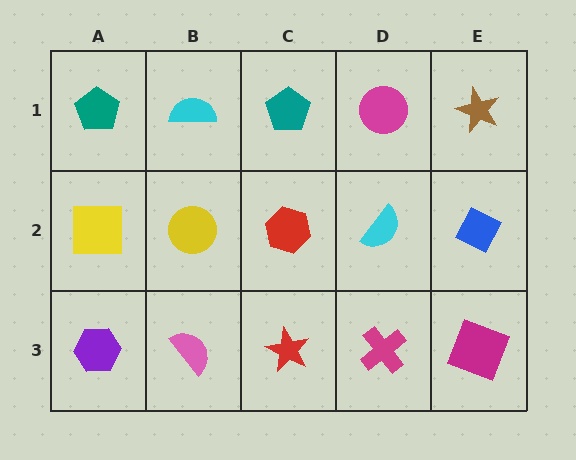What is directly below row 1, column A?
A yellow square.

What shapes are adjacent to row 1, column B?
A yellow circle (row 2, column B), a teal pentagon (row 1, column A), a teal pentagon (row 1, column C).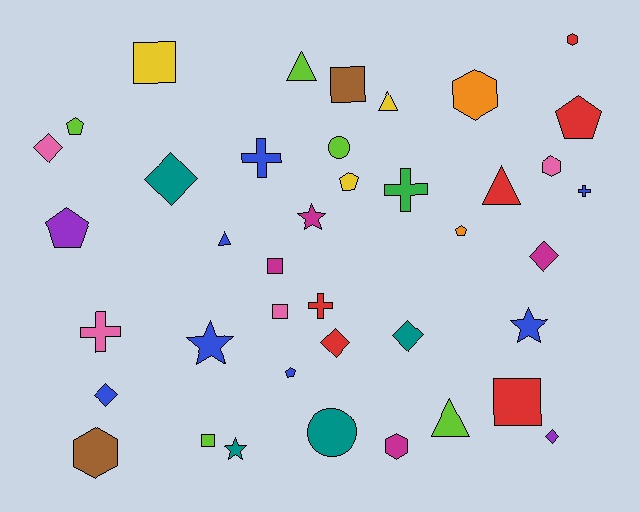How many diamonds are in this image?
There are 7 diamonds.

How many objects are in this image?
There are 40 objects.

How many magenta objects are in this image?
There are 4 magenta objects.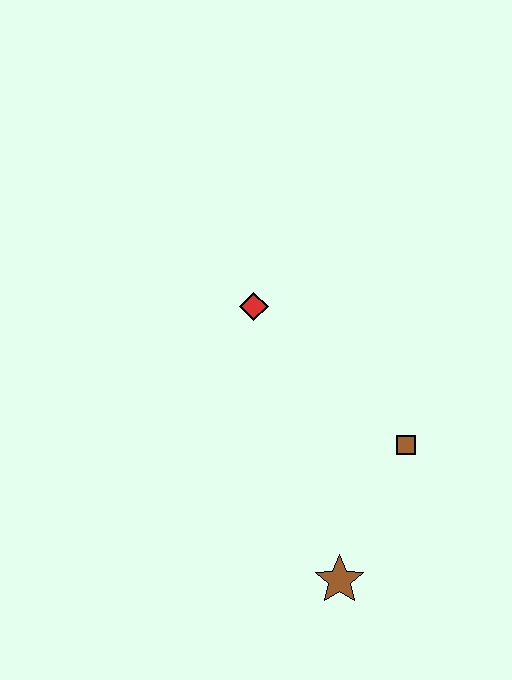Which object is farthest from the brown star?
The red diamond is farthest from the brown star.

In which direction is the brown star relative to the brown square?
The brown star is below the brown square.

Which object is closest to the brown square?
The brown star is closest to the brown square.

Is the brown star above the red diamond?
No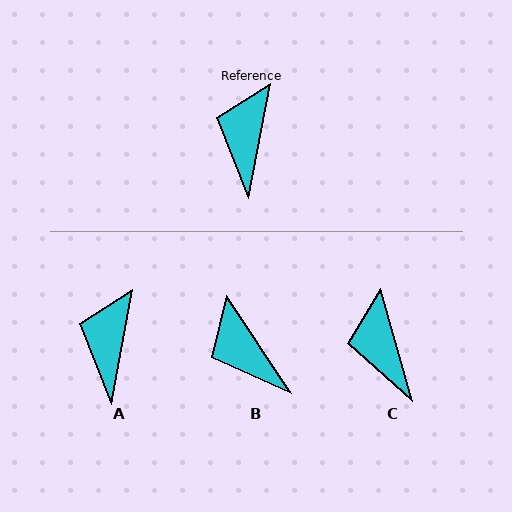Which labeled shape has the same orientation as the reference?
A.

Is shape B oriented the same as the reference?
No, it is off by about 44 degrees.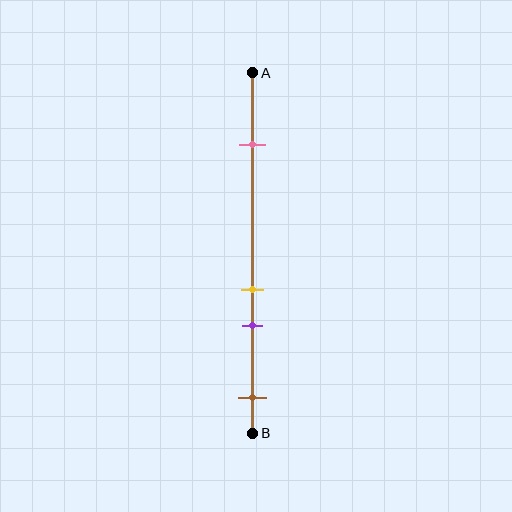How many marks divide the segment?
There are 4 marks dividing the segment.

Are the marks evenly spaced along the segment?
No, the marks are not evenly spaced.